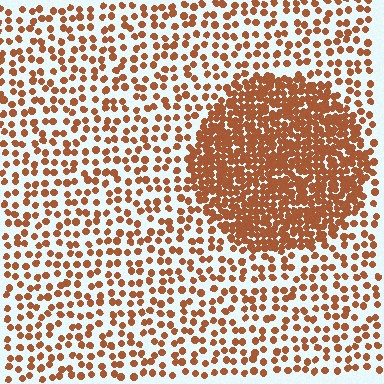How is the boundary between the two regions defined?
The boundary is defined by a change in element density (approximately 2.7x ratio). All elements are the same color, size, and shape.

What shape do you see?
I see a circle.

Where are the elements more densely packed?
The elements are more densely packed inside the circle boundary.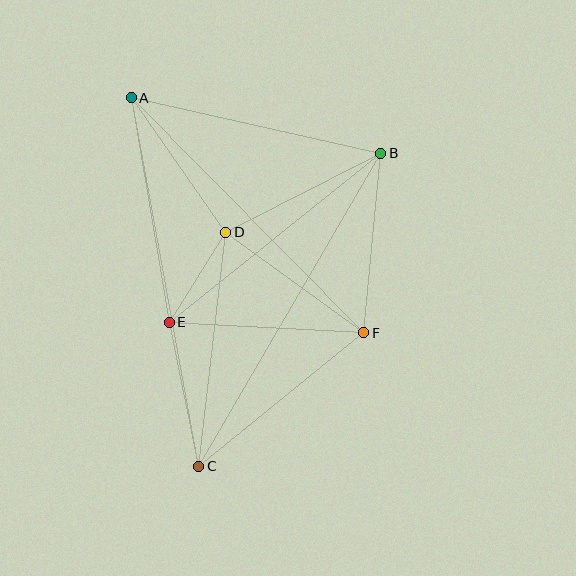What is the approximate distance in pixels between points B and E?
The distance between B and E is approximately 271 pixels.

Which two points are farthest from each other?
Points A and C are farthest from each other.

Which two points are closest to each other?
Points D and E are closest to each other.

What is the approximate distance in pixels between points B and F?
The distance between B and F is approximately 180 pixels.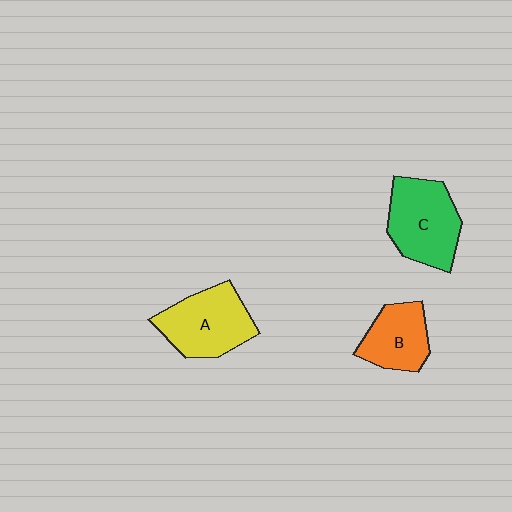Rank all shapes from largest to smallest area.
From largest to smallest: C (green), A (yellow), B (orange).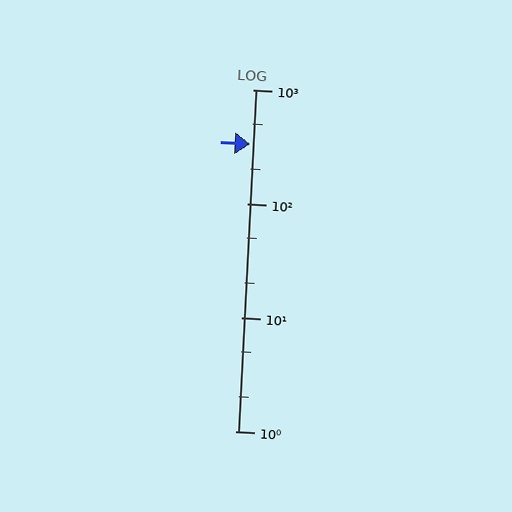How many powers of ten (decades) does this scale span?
The scale spans 3 decades, from 1 to 1000.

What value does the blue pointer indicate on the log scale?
The pointer indicates approximately 330.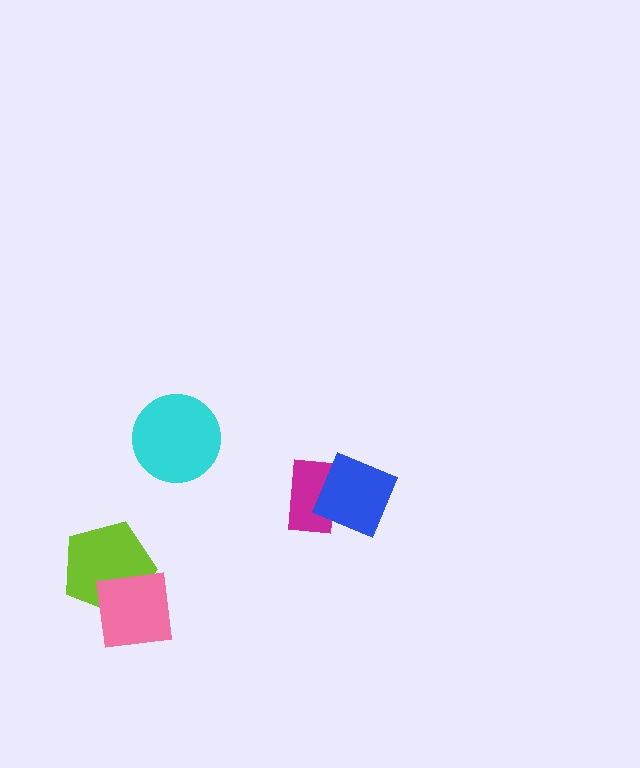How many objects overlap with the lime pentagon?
1 object overlaps with the lime pentagon.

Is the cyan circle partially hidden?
No, no other shape covers it.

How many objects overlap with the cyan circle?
0 objects overlap with the cyan circle.